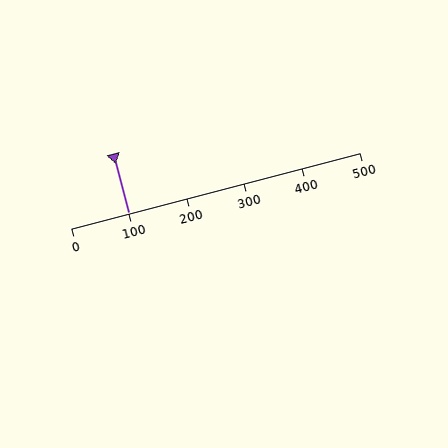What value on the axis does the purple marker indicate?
The marker indicates approximately 100.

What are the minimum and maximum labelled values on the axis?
The axis runs from 0 to 500.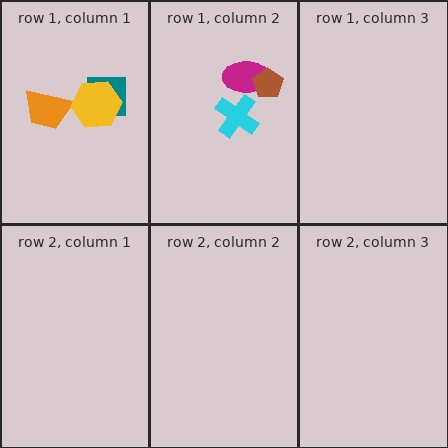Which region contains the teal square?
The row 1, column 1 region.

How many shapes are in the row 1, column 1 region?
3.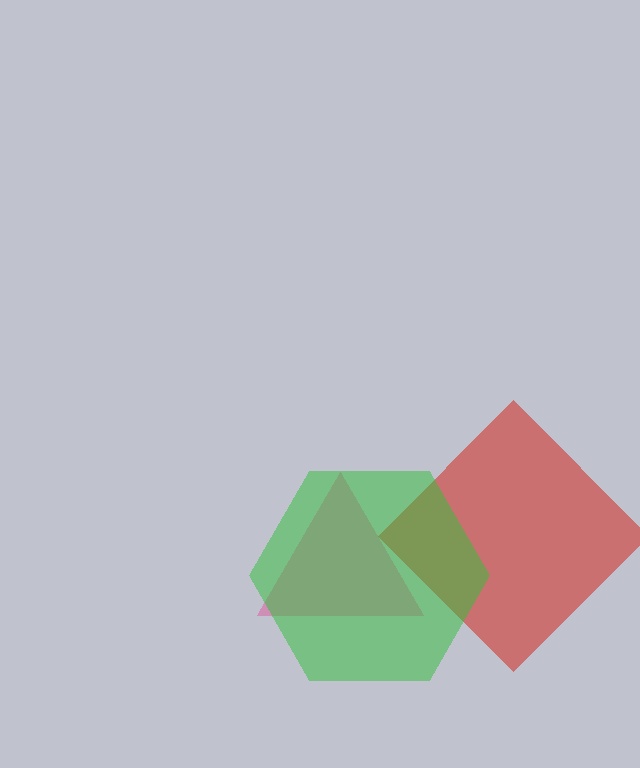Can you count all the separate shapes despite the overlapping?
Yes, there are 3 separate shapes.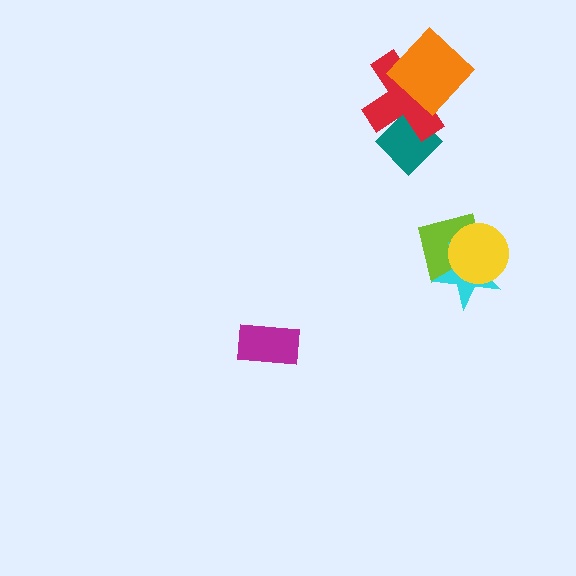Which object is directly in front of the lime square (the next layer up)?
The cyan star is directly in front of the lime square.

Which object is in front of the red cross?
The orange diamond is in front of the red cross.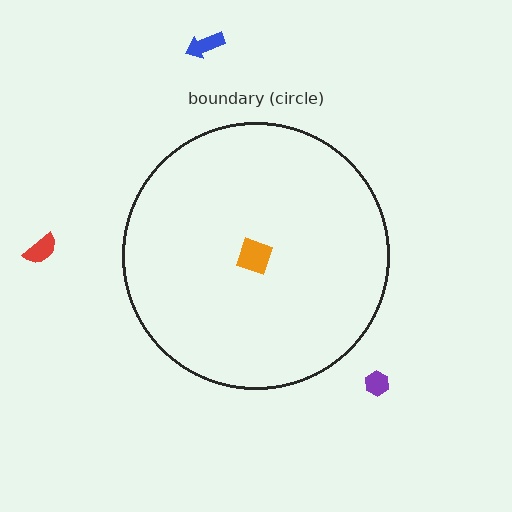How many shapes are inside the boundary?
1 inside, 3 outside.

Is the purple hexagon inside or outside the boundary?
Outside.